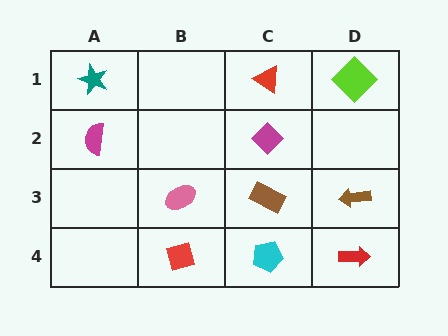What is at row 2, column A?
A magenta semicircle.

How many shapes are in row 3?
3 shapes.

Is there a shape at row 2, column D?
No, that cell is empty.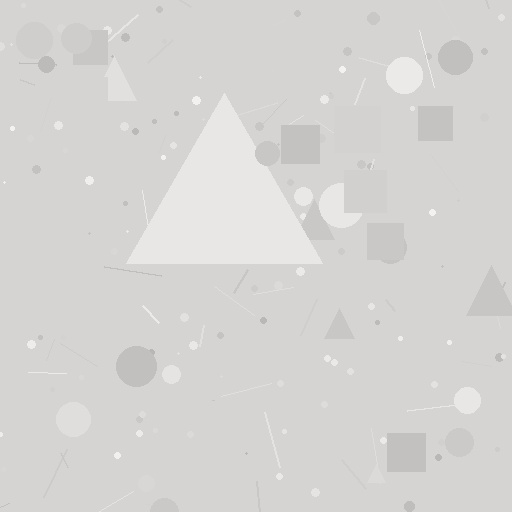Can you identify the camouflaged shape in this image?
The camouflaged shape is a triangle.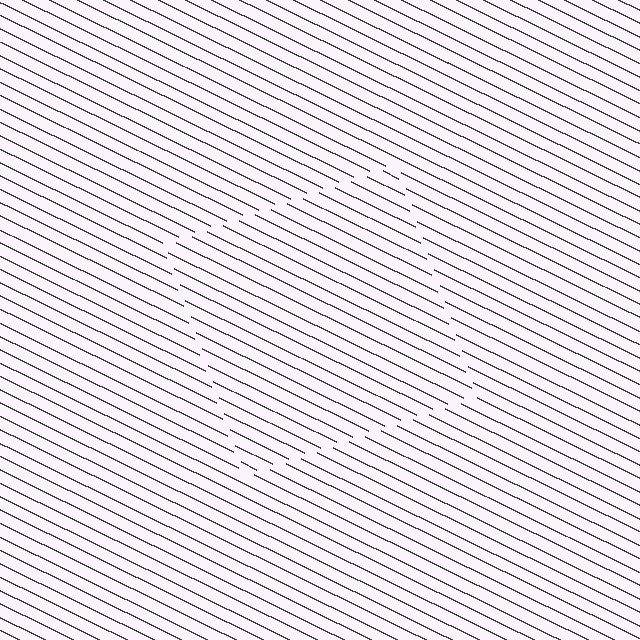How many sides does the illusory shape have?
4 sides — the line-ends trace a square.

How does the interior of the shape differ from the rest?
The interior of the shape contains the same grating, shifted by half a period — the contour is defined by the phase discontinuity where line-ends from the inner and outer gratings abut.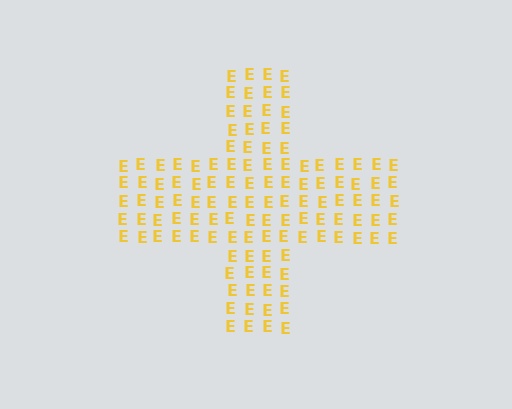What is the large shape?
The large shape is a cross.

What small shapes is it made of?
It is made of small letter E's.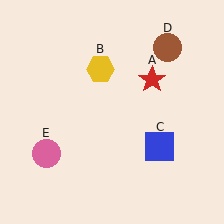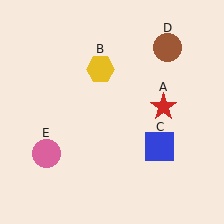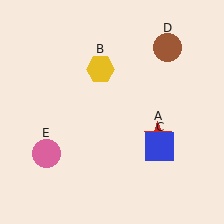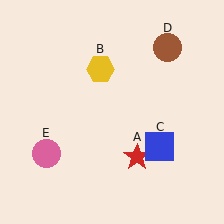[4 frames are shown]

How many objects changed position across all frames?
1 object changed position: red star (object A).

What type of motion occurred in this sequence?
The red star (object A) rotated clockwise around the center of the scene.